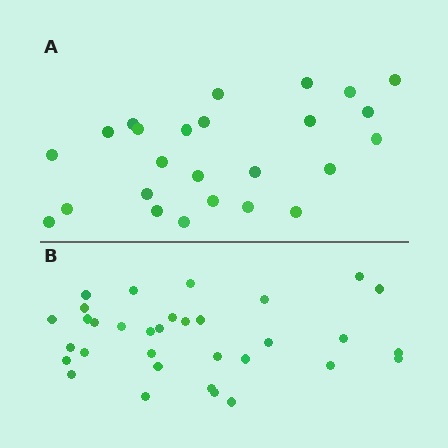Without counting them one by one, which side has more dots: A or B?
Region B (the bottom region) has more dots.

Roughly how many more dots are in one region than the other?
Region B has roughly 8 or so more dots than region A.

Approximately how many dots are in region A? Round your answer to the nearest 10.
About 20 dots. (The exact count is 25, which rounds to 20.)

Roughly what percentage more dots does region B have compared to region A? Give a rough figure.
About 30% more.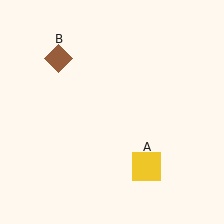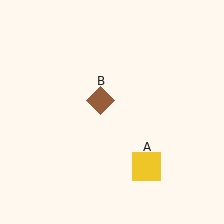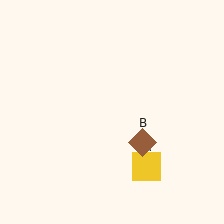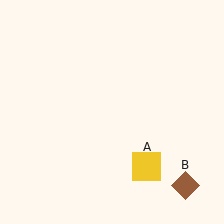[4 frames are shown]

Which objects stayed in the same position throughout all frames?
Yellow square (object A) remained stationary.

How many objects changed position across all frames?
1 object changed position: brown diamond (object B).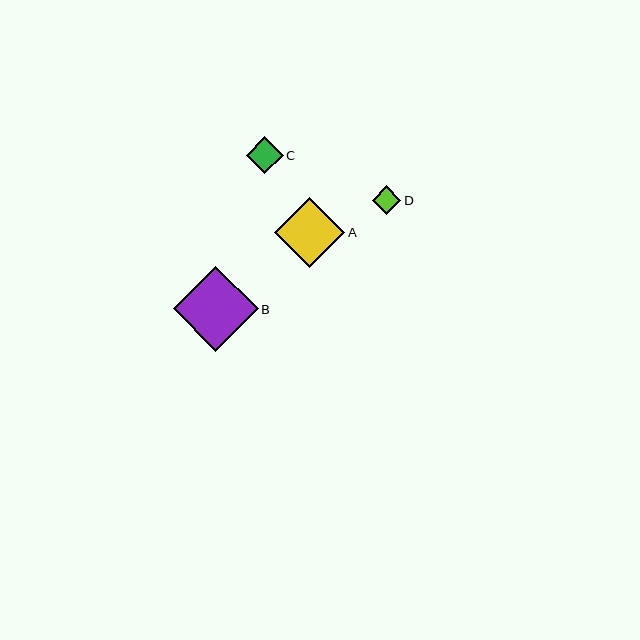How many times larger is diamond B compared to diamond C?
Diamond B is approximately 2.3 times the size of diamond C.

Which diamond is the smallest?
Diamond D is the smallest with a size of approximately 29 pixels.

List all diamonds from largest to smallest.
From largest to smallest: B, A, C, D.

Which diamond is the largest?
Diamond B is the largest with a size of approximately 85 pixels.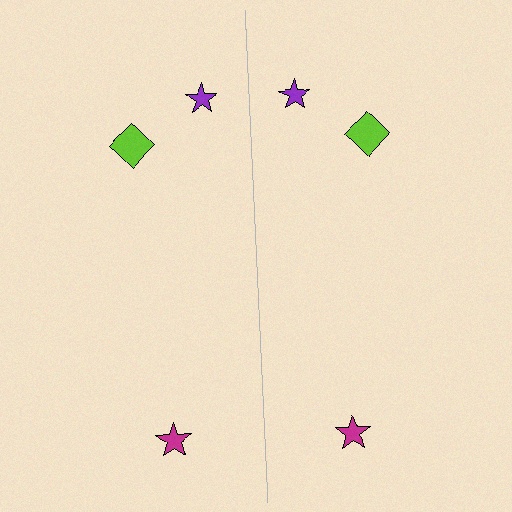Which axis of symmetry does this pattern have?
The pattern has a vertical axis of symmetry running through the center of the image.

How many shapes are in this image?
There are 6 shapes in this image.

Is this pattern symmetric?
Yes, this pattern has bilateral (reflection) symmetry.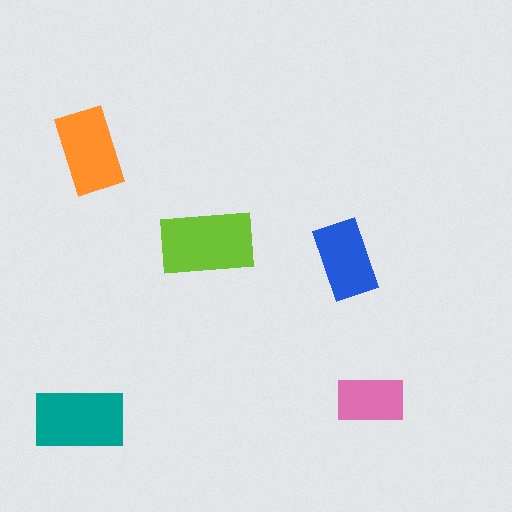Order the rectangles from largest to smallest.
the lime one, the teal one, the orange one, the blue one, the pink one.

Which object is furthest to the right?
The pink rectangle is rightmost.